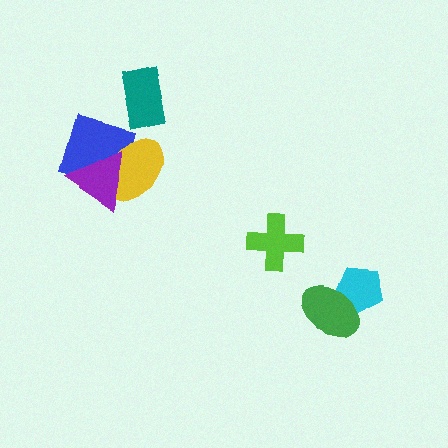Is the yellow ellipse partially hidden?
Yes, it is partially covered by another shape.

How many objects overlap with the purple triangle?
2 objects overlap with the purple triangle.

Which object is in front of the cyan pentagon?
The green ellipse is in front of the cyan pentagon.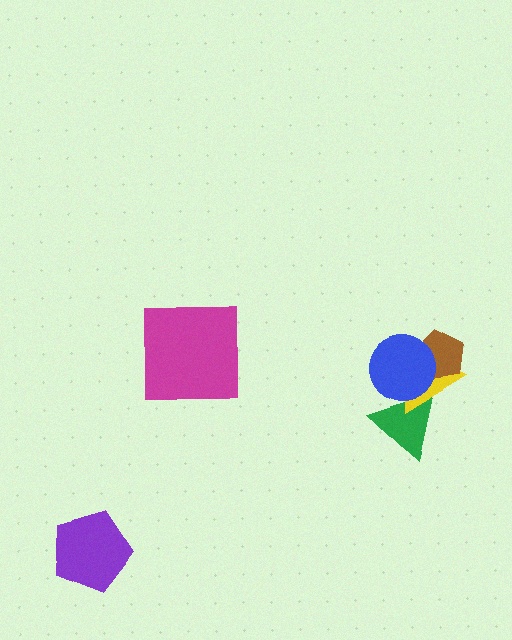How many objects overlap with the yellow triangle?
3 objects overlap with the yellow triangle.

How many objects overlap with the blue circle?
3 objects overlap with the blue circle.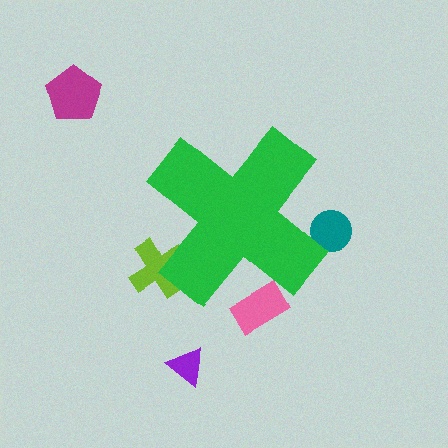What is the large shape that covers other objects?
A green cross.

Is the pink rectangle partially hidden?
Yes, the pink rectangle is partially hidden behind the green cross.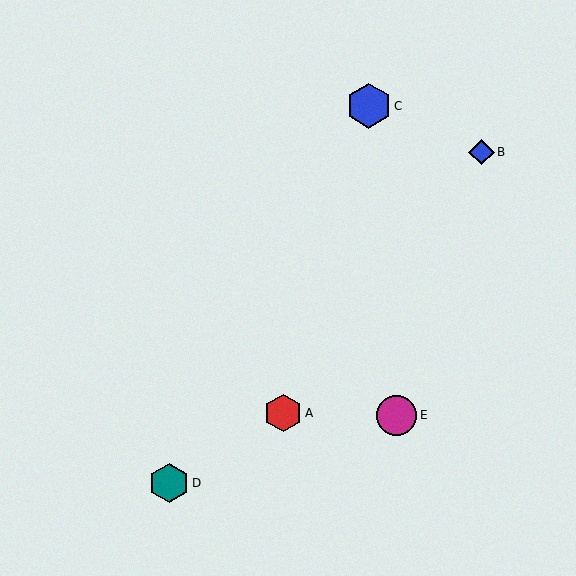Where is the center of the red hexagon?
The center of the red hexagon is at (283, 413).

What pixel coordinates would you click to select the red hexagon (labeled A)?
Click at (283, 413) to select the red hexagon A.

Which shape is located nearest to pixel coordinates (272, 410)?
The red hexagon (labeled A) at (283, 413) is nearest to that location.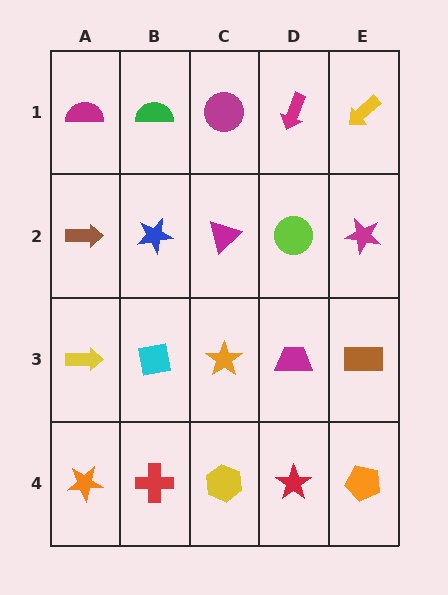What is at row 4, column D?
A red star.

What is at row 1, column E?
A yellow arrow.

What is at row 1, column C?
A magenta circle.